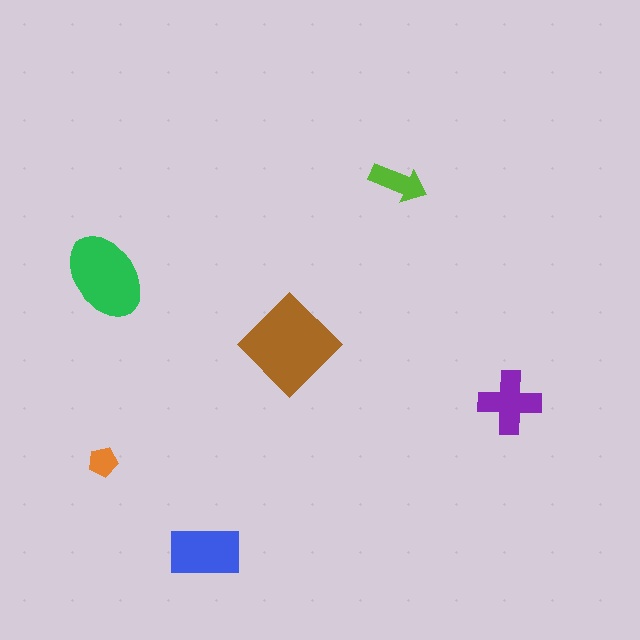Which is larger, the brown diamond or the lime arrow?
The brown diamond.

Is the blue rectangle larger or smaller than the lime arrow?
Larger.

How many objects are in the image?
There are 6 objects in the image.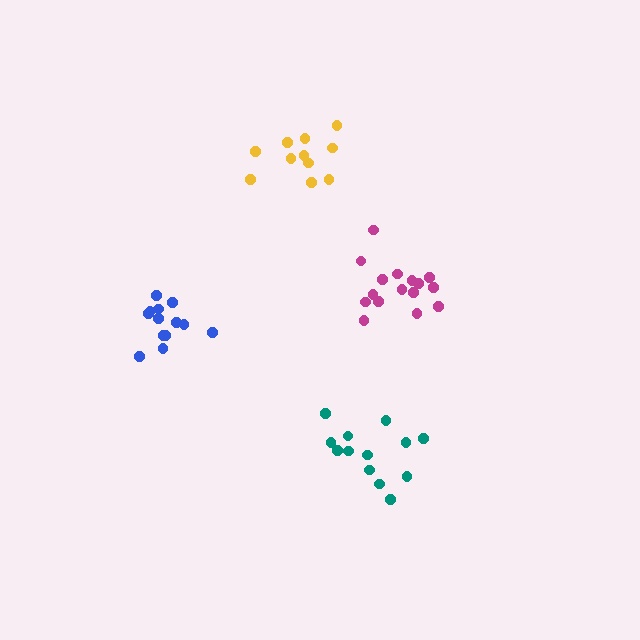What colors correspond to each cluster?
The clusters are colored: blue, magenta, teal, yellow.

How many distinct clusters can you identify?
There are 4 distinct clusters.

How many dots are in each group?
Group 1: 13 dots, Group 2: 16 dots, Group 3: 13 dots, Group 4: 11 dots (53 total).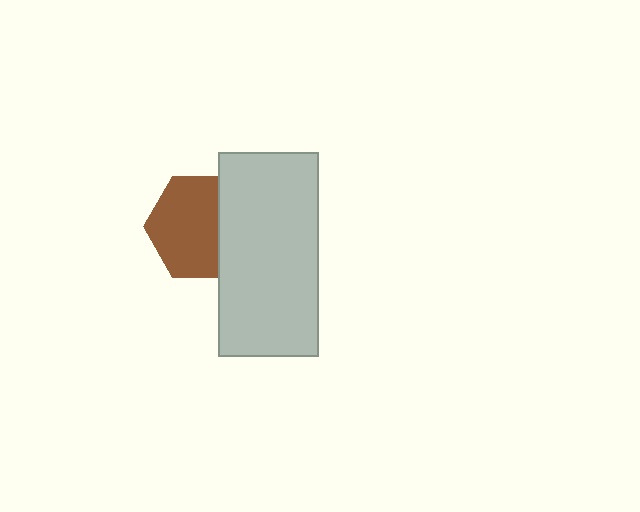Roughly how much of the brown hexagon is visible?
Most of it is visible (roughly 68%).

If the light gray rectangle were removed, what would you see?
You would see the complete brown hexagon.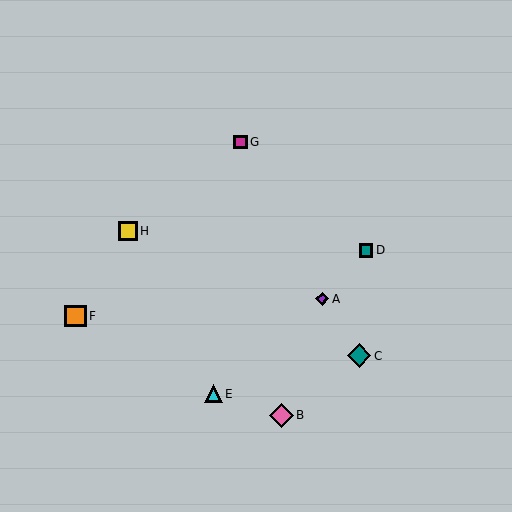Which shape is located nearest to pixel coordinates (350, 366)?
The teal diamond (labeled C) at (359, 356) is nearest to that location.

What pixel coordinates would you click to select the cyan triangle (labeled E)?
Click at (214, 394) to select the cyan triangle E.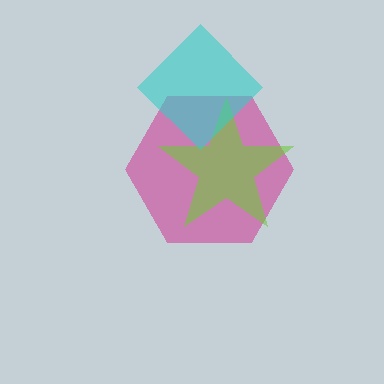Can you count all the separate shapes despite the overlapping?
Yes, there are 3 separate shapes.